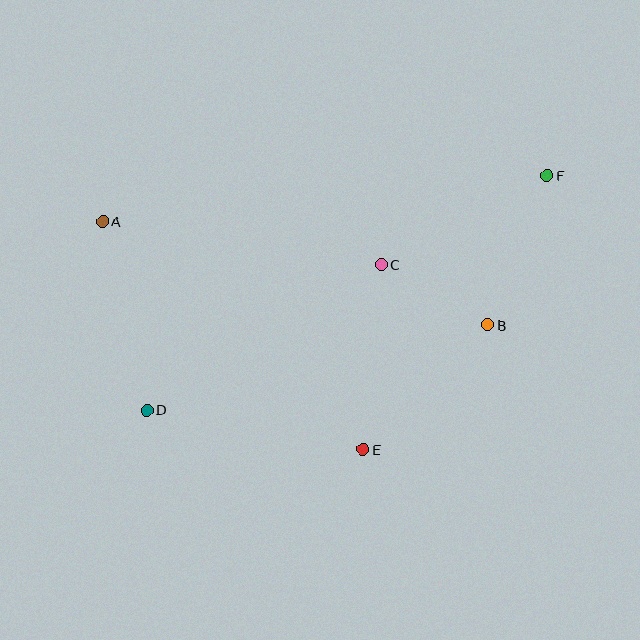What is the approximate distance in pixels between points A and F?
The distance between A and F is approximately 447 pixels.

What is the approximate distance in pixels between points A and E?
The distance between A and E is approximately 346 pixels.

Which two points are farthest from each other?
Points D and F are farthest from each other.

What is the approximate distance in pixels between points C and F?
The distance between C and F is approximately 188 pixels.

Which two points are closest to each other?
Points B and C are closest to each other.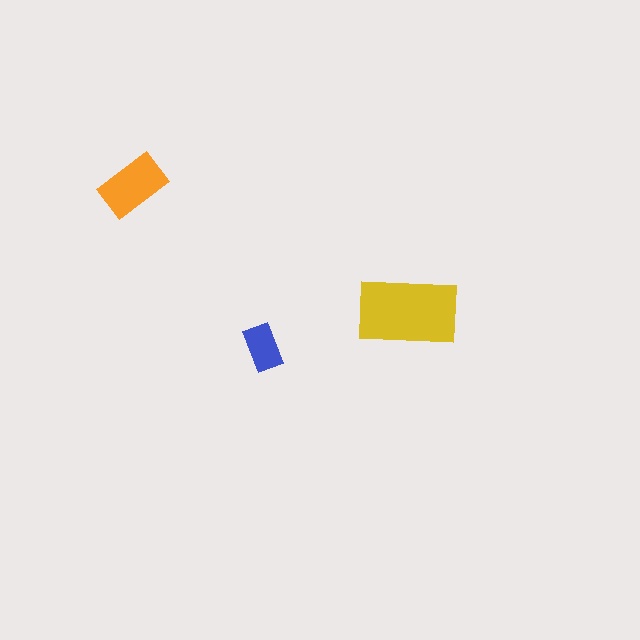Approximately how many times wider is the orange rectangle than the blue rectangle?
About 1.5 times wider.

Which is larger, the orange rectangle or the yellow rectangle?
The yellow one.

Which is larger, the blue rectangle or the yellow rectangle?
The yellow one.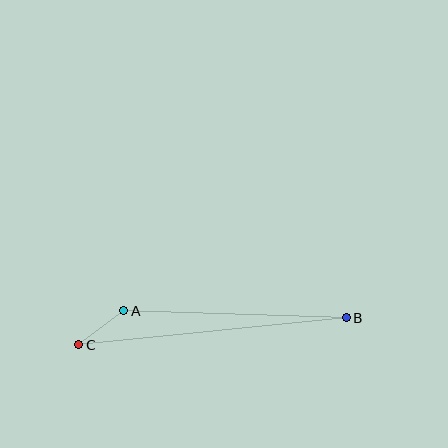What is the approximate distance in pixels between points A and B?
The distance between A and B is approximately 223 pixels.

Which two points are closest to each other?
Points A and C are closest to each other.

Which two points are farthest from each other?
Points B and C are farthest from each other.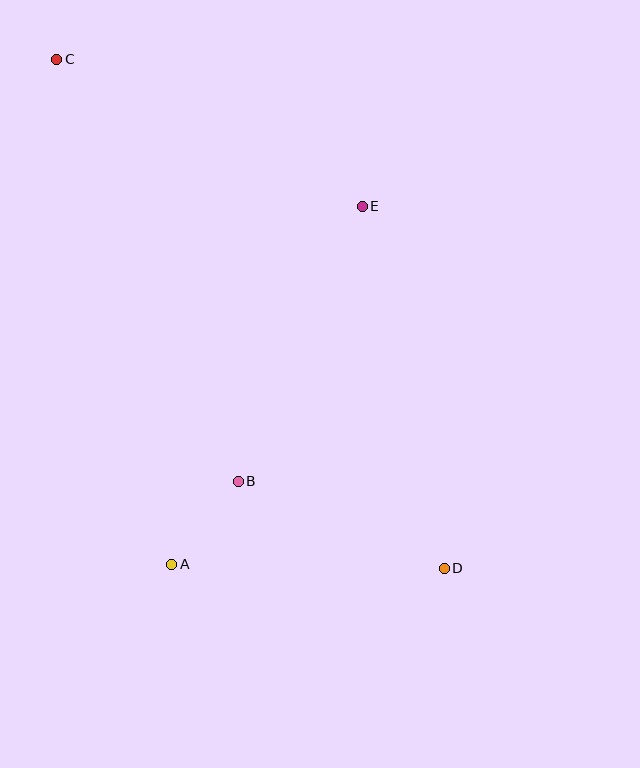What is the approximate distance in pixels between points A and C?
The distance between A and C is approximately 518 pixels.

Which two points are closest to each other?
Points A and B are closest to each other.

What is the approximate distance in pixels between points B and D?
The distance between B and D is approximately 223 pixels.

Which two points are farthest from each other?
Points C and D are farthest from each other.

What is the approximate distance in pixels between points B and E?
The distance between B and E is approximately 301 pixels.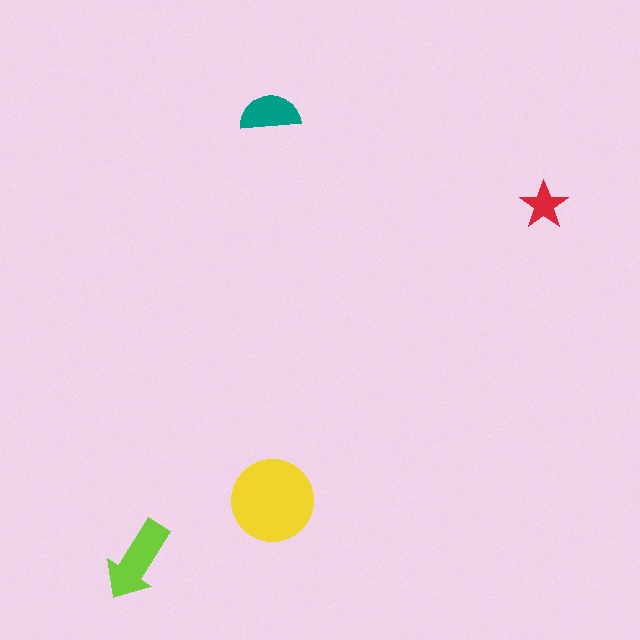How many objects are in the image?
There are 4 objects in the image.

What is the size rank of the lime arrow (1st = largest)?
2nd.